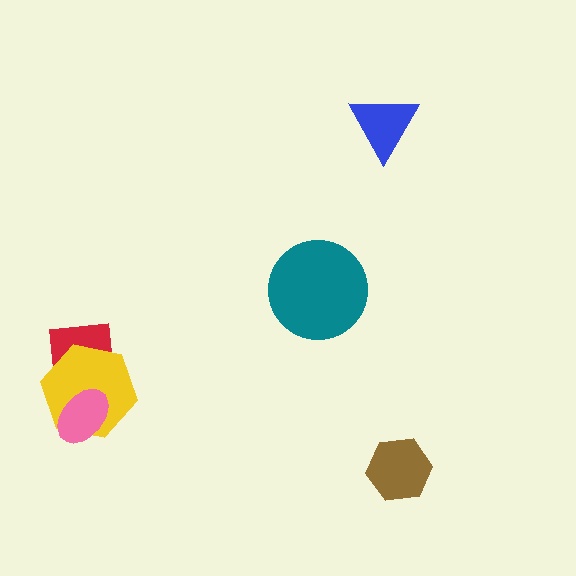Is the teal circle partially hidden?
No, no other shape covers it.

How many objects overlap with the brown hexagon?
0 objects overlap with the brown hexagon.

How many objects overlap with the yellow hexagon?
2 objects overlap with the yellow hexagon.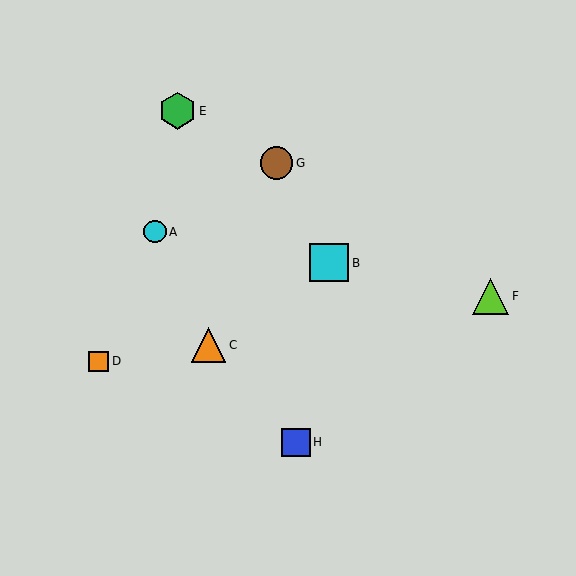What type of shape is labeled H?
Shape H is a blue square.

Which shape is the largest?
The cyan square (labeled B) is the largest.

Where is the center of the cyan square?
The center of the cyan square is at (329, 263).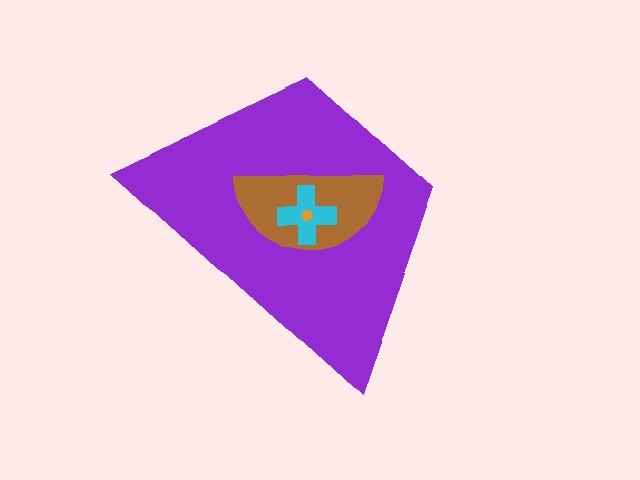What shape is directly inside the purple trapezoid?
The brown semicircle.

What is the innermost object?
The orange pentagon.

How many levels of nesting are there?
4.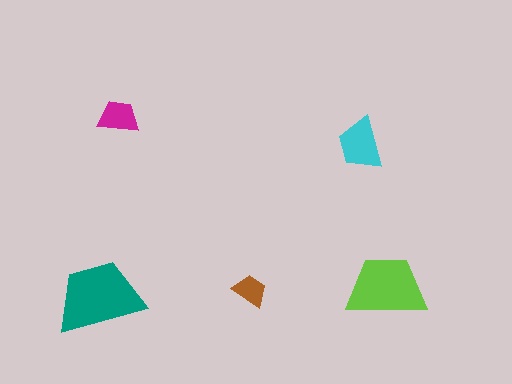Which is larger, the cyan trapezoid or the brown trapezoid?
The cyan one.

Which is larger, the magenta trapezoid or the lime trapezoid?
The lime one.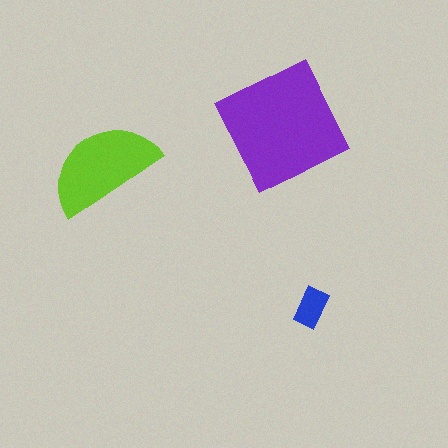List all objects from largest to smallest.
The purple square, the lime semicircle, the blue rectangle.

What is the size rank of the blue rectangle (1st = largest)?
3rd.